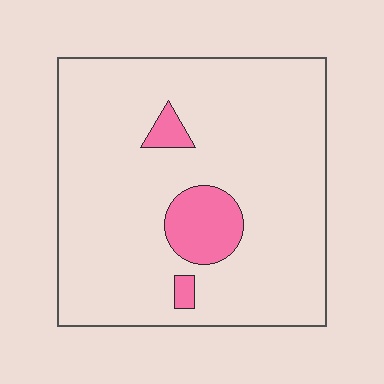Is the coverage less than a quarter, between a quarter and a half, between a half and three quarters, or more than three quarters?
Less than a quarter.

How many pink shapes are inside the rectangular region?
3.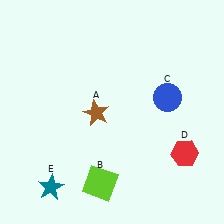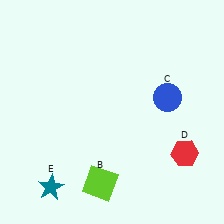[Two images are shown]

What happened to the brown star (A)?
The brown star (A) was removed in Image 2. It was in the bottom-left area of Image 1.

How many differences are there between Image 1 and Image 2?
There is 1 difference between the two images.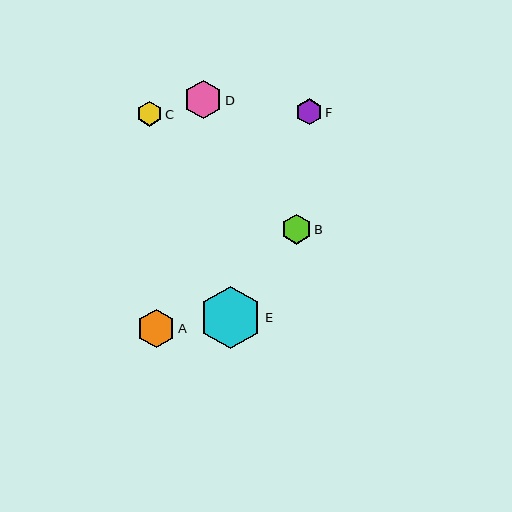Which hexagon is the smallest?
Hexagon C is the smallest with a size of approximately 25 pixels.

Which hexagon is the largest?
Hexagon E is the largest with a size of approximately 63 pixels.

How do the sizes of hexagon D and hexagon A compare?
Hexagon D and hexagon A are approximately the same size.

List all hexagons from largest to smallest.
From largest to smallest: E, D, A, B, F, C.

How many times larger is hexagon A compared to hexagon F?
Hexagon A is approximately 1.4 times the size of hexagon F.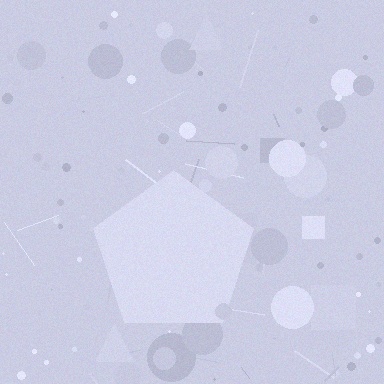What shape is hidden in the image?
A pentagon is hidden in the image.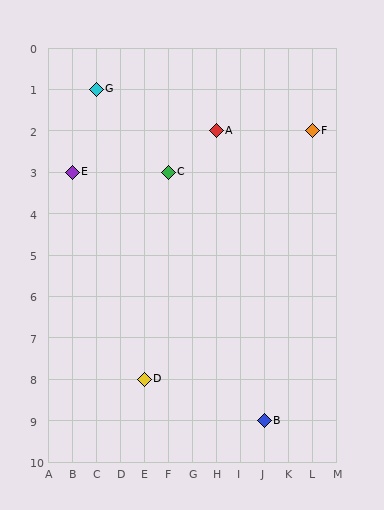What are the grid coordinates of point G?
Point G is at grid coordinates (C, 1).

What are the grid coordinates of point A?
Point A is at grid coordinates (H, 2).